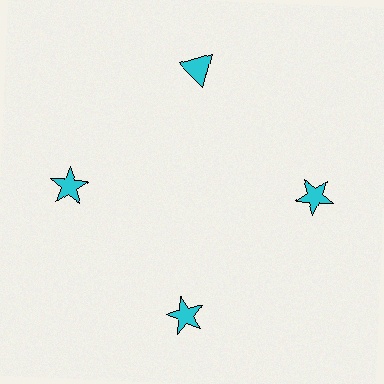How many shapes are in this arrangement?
There are 4 shapes arranged in a ring pattern.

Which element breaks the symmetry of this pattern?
The cyan triangle at roughly the 12 o'clock position breaks the symmetry. All other shapes are cyan stars.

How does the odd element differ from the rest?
It has a different shape: triangle instead of star.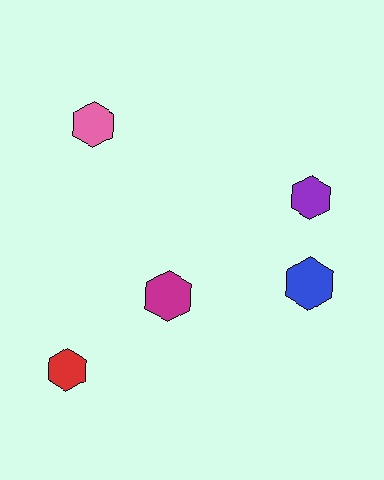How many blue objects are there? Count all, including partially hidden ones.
There is 1 blue object.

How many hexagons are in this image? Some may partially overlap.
There are 5 hexagons.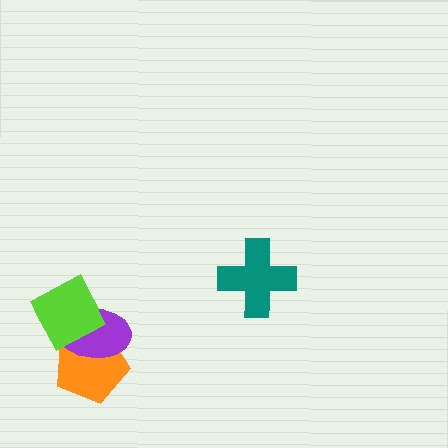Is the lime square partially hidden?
No, no other shape covers it.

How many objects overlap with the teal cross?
0 objects overlap with the teal cross.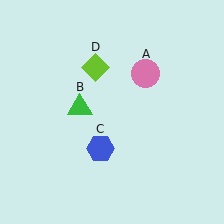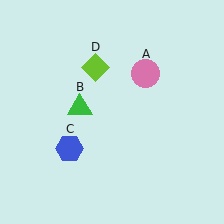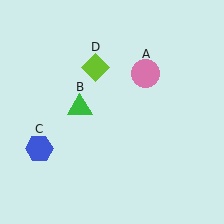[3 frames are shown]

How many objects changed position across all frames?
1 object changed position: blue hexagon (object C).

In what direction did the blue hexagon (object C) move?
The blue hexagon (object C) moved left.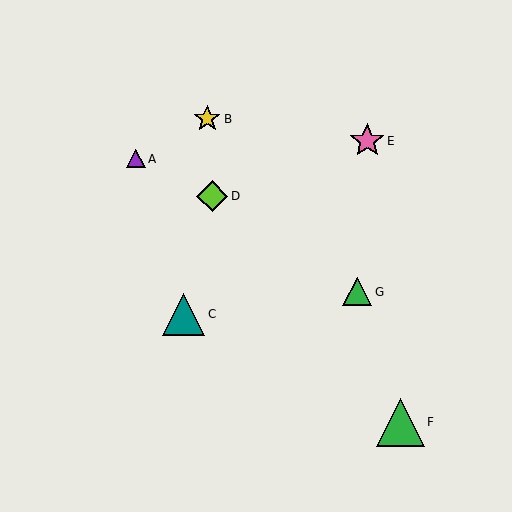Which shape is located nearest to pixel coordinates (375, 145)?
The pink star (labeled E) at (367, 141) is nearest to that location.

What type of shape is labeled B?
Shape B is a yellow star.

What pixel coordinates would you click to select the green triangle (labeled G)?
Click at (357, 292) to select the green triangle G.